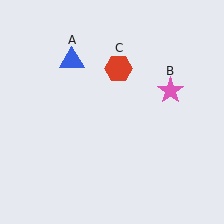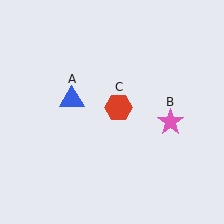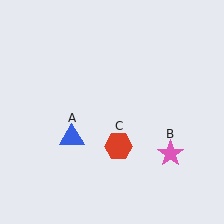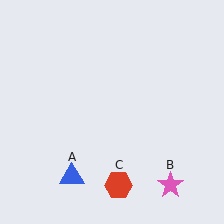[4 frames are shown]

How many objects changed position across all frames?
3 objects changed position: blue triangle (object A), pink star (object B), red hexagon (object C).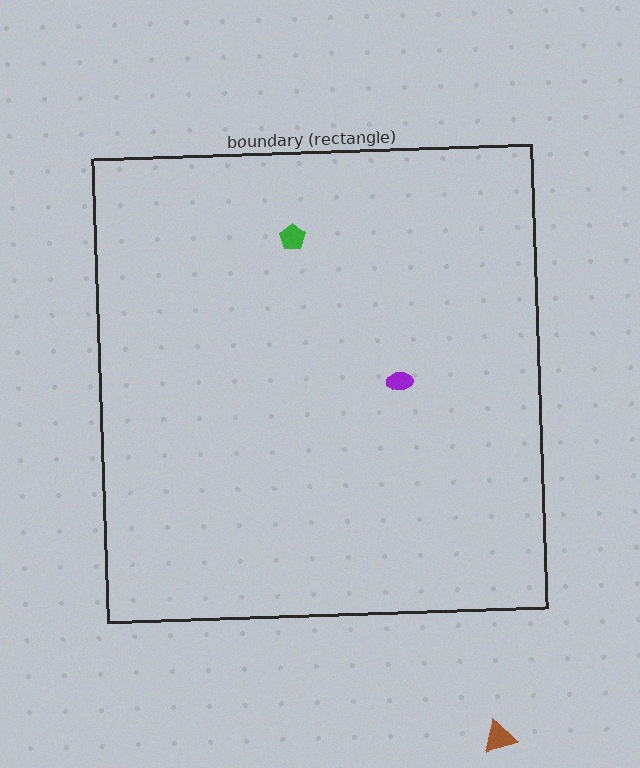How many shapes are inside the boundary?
2 inside, 1 outside.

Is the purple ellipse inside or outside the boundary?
Inside.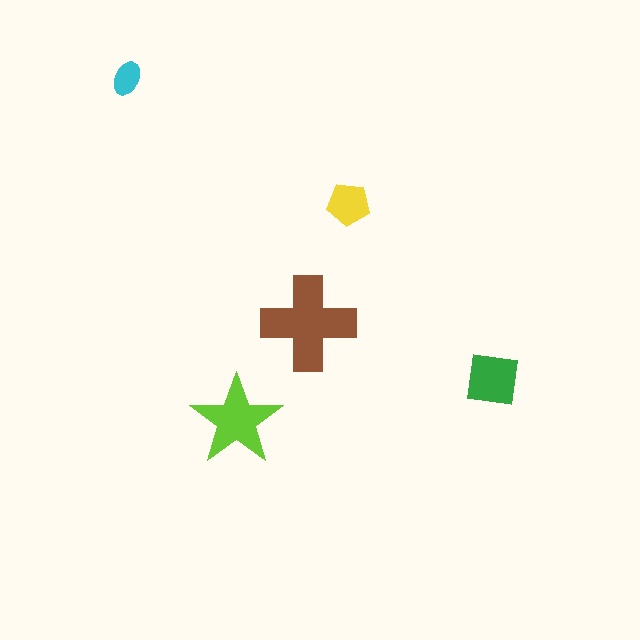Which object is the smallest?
The cyan ellipse.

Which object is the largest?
The brown cross.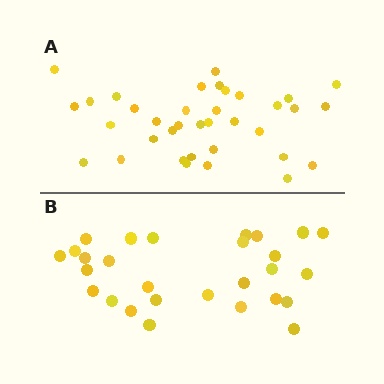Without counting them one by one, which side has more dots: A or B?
Region A (the top region) has more dots.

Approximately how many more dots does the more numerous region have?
Region A has roughly 8 or so more dots than region B.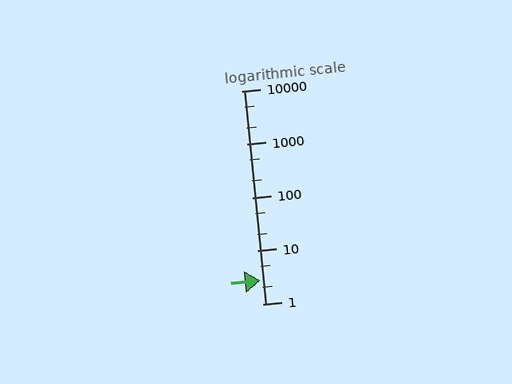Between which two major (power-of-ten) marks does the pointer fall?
The pointer is between 1 and 10.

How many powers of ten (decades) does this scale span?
The scale spans 4 decades, from 1 to 10000.